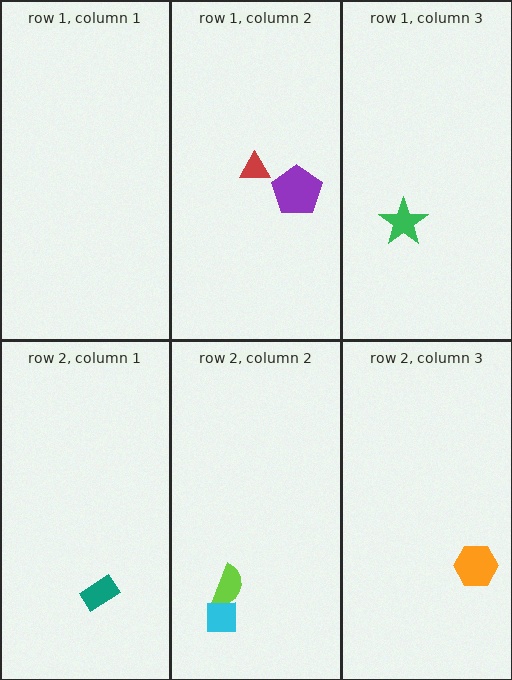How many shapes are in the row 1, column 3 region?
1.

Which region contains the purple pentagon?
The row 1, column 2 region.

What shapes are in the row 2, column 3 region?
The orange hexagon.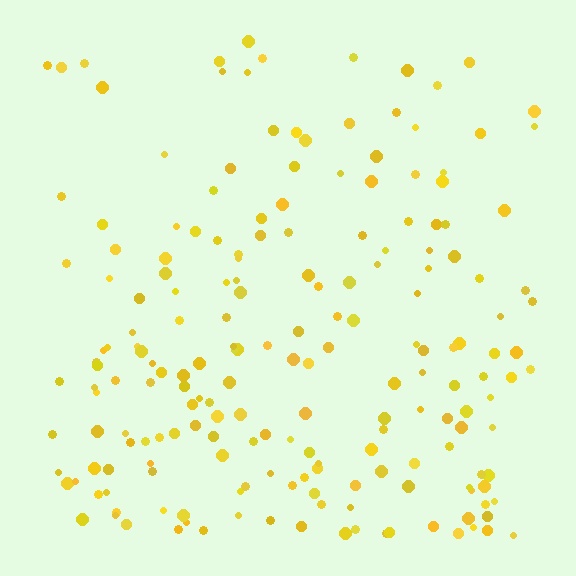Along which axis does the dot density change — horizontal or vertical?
Vertical.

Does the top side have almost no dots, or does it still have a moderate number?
Still a moderate number, just noticeably fewer than the bottom.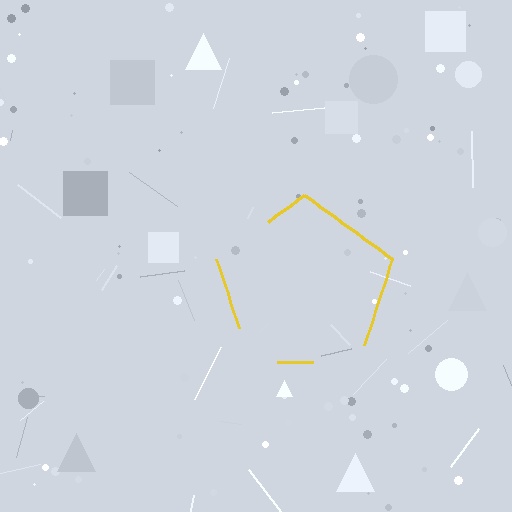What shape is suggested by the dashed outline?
The dashed outline suggests a pentagon.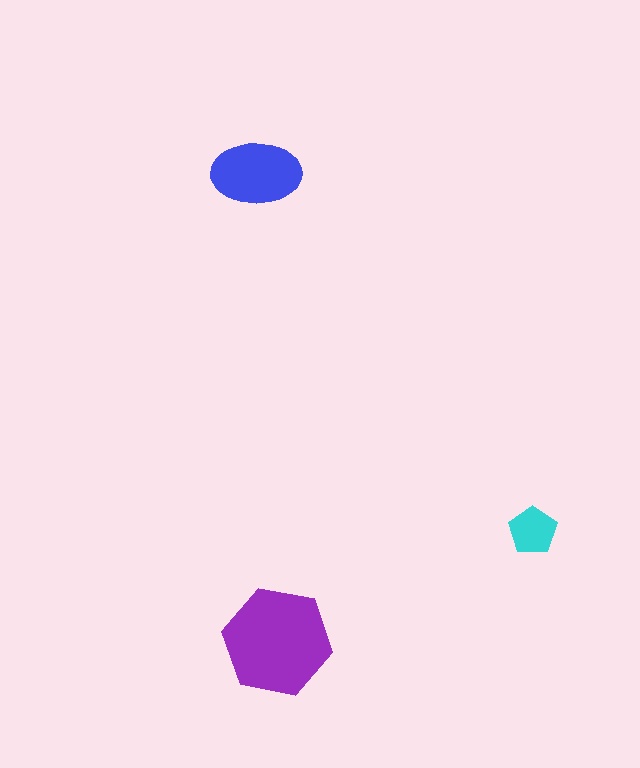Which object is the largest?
The purple hexagon.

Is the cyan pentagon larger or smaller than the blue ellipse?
Smaller.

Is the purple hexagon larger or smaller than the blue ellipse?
Larger.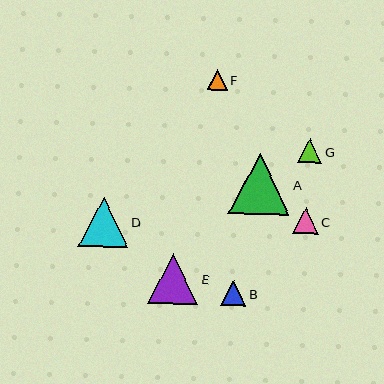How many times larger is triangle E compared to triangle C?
Triangle E is approximately 1.9 times the size of triangle C.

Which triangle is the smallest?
Triangle F is the smallest with a size of approximately 20 pixels.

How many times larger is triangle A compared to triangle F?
Triangle A is approximately 3.0 times the size of triangle F.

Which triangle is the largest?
Triangle A is the largest with a size of approximately 61 pixels.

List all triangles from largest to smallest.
From largest to smallest: A, E, D, C, B, G, F.